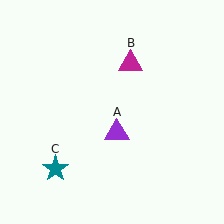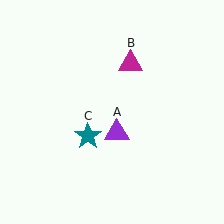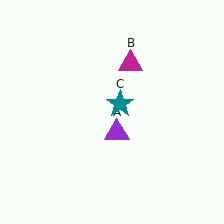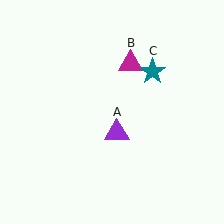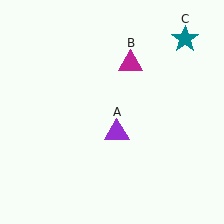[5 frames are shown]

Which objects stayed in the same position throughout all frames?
Purple triangle (object A) and magenta triangle (object B) remained stationary.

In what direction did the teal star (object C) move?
The teal star (object C) moved up and to the right.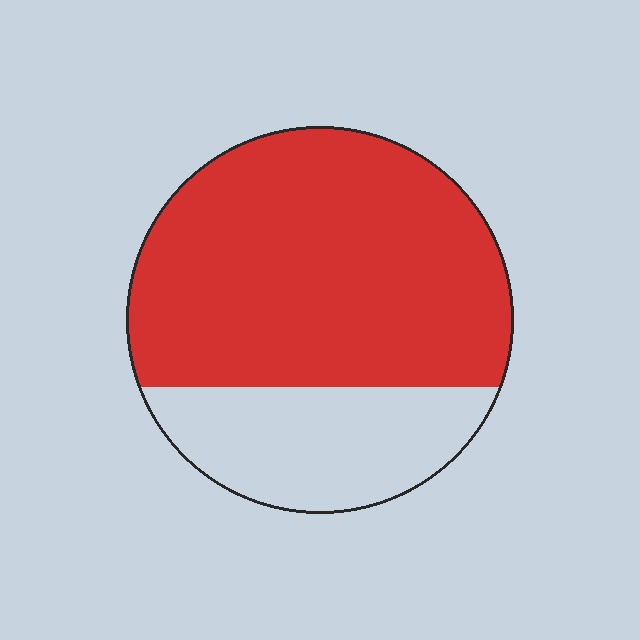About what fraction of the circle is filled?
About three quarters (3/4).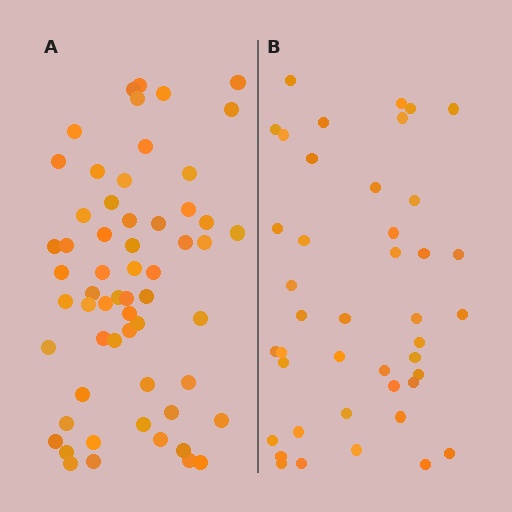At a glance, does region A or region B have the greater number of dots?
Region A (the left region) has more dots.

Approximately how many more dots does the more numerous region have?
Region A has approximately 15 more dots than region B.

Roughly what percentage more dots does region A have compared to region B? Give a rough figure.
About 40% more.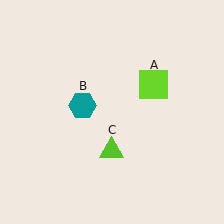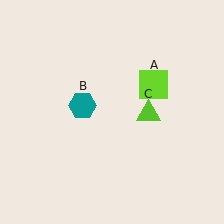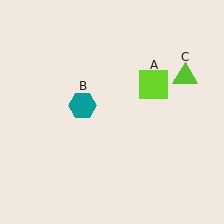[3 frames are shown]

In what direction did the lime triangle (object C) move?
The lime triangle (object C) moved up and to the right.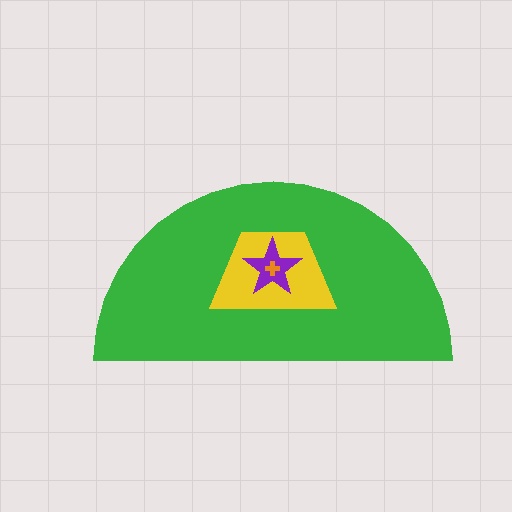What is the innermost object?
The orange cross.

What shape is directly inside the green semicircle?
The yellow trapezoid.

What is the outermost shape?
The green semicircle.